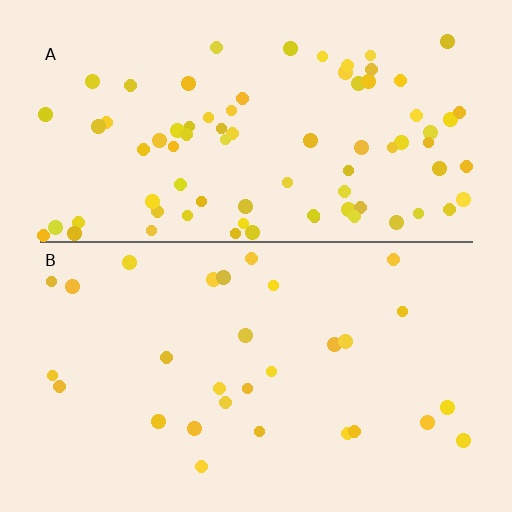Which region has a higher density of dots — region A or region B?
A (the top).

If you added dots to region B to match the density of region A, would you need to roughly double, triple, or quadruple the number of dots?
Approximately triple.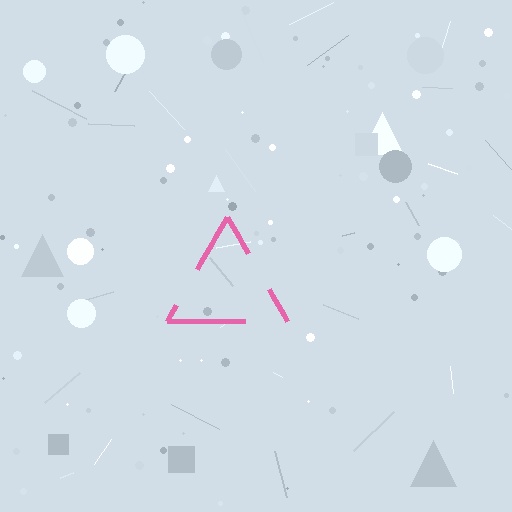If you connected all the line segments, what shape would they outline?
They would outline a triangle.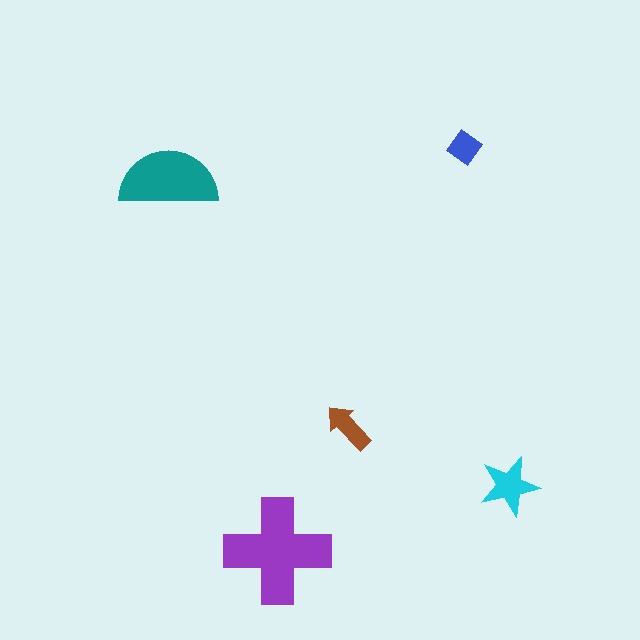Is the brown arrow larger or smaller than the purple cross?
Smaller.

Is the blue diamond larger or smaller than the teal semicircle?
Smaller.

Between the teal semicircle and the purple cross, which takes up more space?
The purple cross.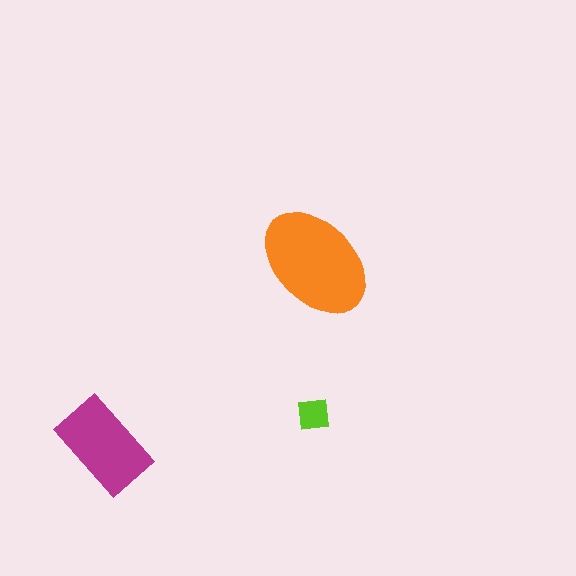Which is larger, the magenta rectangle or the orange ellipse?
The orange ellipse.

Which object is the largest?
The orange ellipse.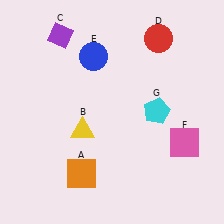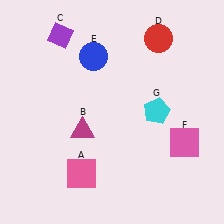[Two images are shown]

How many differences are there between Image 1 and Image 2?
There are 2 differences between the two images.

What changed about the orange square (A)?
In Image 1, A is orange. In Image 2, it changed to pink.